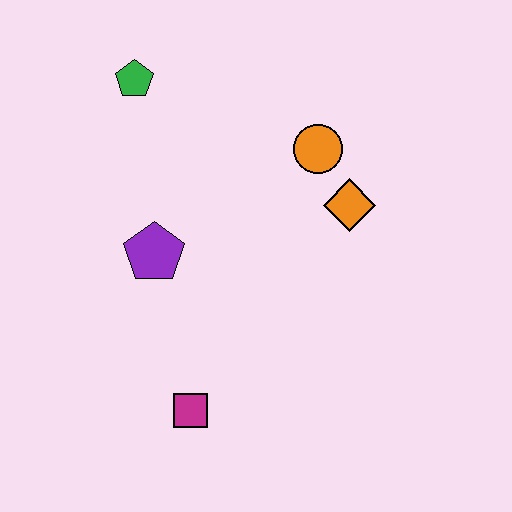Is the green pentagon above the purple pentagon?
Yes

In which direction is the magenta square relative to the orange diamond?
The magenta square is below the orange diamond.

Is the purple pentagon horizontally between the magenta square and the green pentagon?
Yes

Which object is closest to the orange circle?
The orange diamond is closest to the orange circle.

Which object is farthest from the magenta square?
The green pentagon is farthest from the magenta square.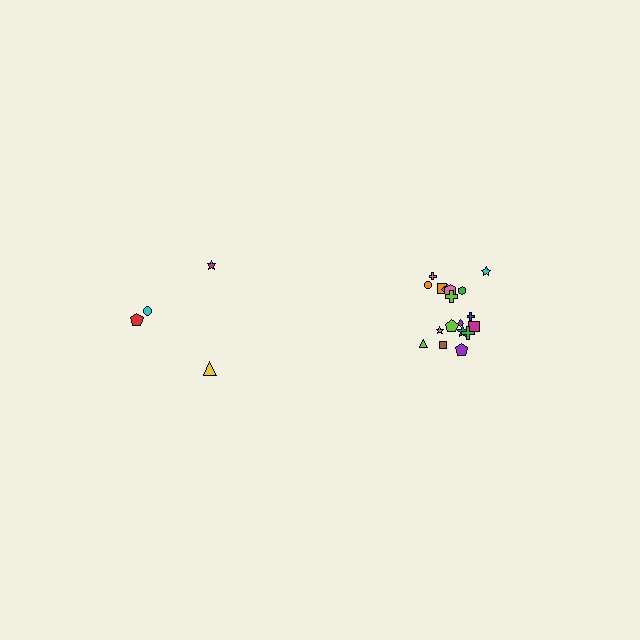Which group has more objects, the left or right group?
The right group.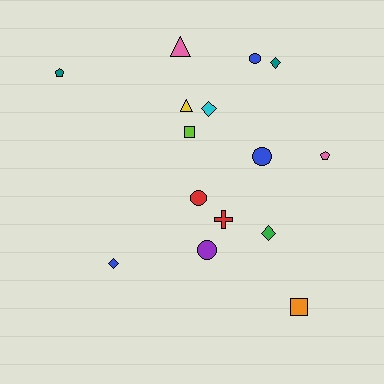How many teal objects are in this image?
There are 2 teal objects.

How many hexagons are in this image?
There are no hexagons.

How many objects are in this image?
There are 15 objects.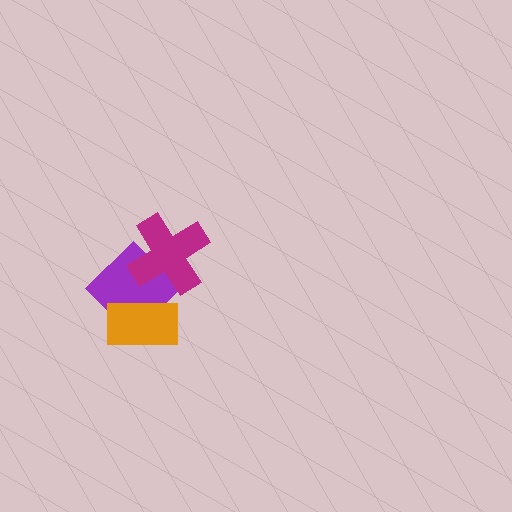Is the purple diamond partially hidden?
Yes, it is partially covered by another shape.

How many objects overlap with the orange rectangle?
1 object overlaps with the orange rectangle.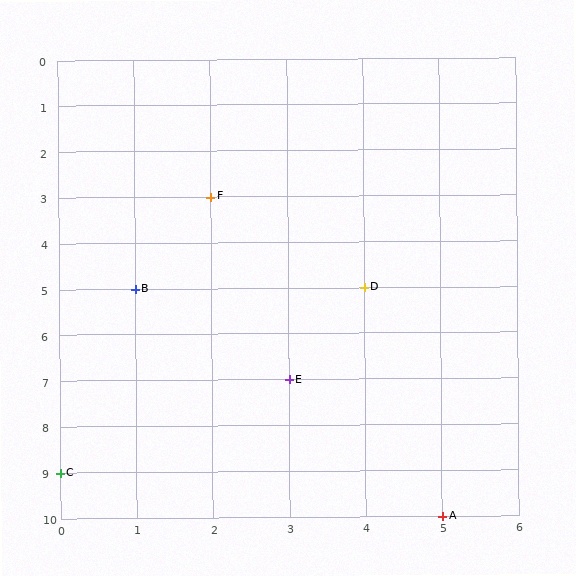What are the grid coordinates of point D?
Point D is at grid coordinates (4, 5).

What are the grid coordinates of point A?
Point A is at grid coordinates (5, 10).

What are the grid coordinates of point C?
Point C is at grid coordinates (0, 9).